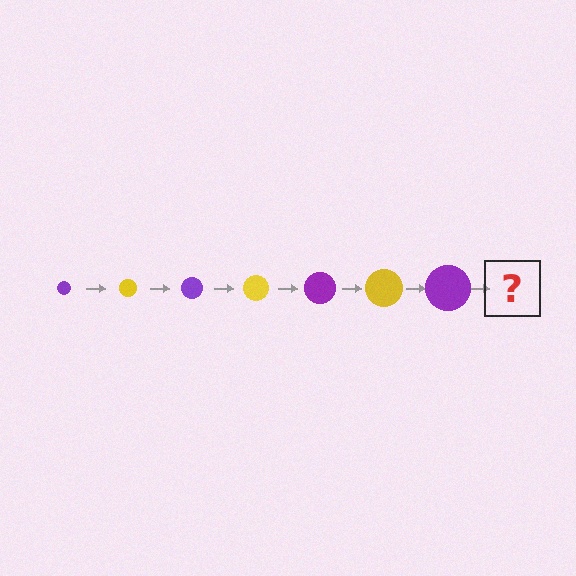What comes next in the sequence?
The next element should be a yellow circle, larger than the previous one.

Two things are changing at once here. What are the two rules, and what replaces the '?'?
The two rules are that the circle grows larger each step and the color cycles through purple and yellow. The '?' should be a yellow circle, larger than the previous one.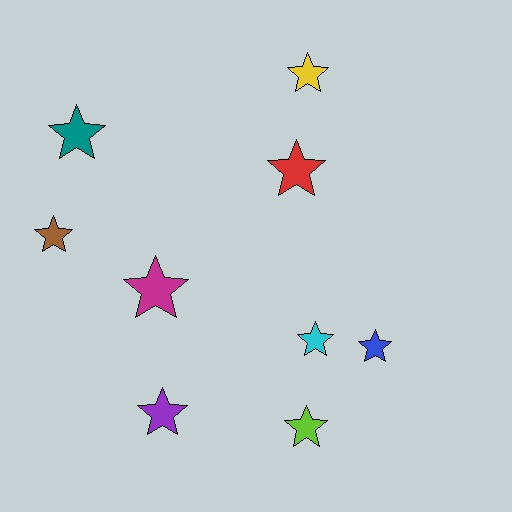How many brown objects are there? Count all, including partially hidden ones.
There is 1 brown object.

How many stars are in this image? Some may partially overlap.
There are 9 stars.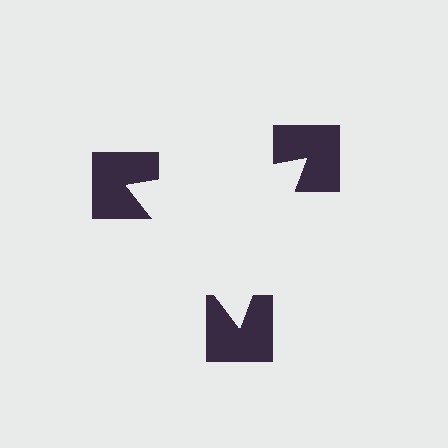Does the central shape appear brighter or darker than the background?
It typically appears slightly brighter than the background, even though no actual brightness change is drawn.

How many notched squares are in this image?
There are 3 — one at each vertex of the illusory triangle.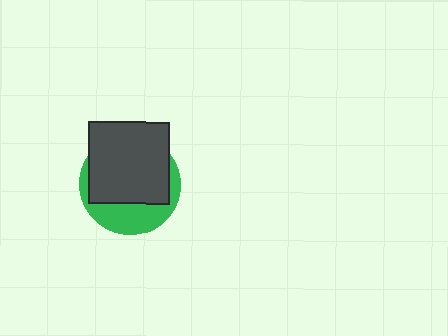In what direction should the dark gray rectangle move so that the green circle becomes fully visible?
The dark gray rectangle should move up. That is the shortest direction to clear the overlap and leave the green circle fully visible.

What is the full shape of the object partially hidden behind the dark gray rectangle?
The partially hidden object is a green circle.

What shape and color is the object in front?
The object in front is a dark gray rectangle.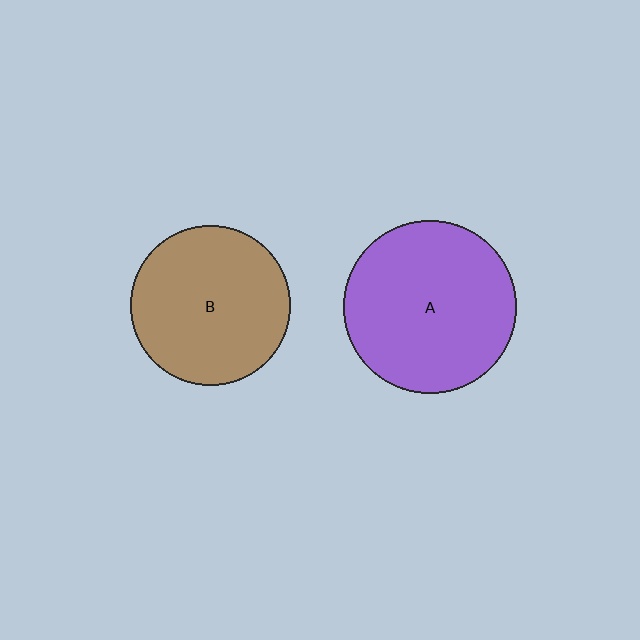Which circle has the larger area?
Circle A (purple).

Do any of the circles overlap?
No, none of the circles overlap.